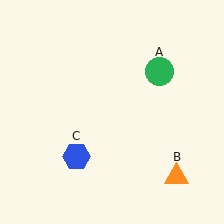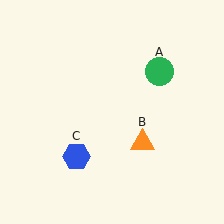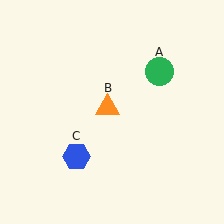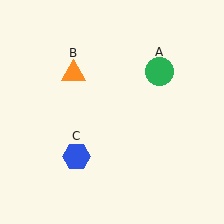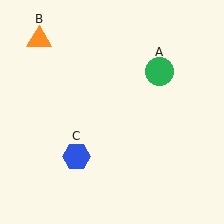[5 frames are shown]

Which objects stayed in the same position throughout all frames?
Green circle (object A) and blue hexagon (object C) remained stationary.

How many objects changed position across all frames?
1 object changed position: orange triangle (object B).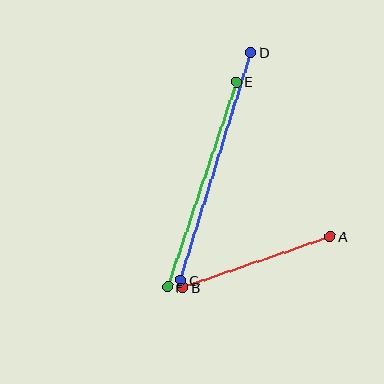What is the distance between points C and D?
The distance is approximately 239 pixels.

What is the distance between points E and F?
The distance is approximately 216 pixels.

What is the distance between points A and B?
The distance is approximately 155 pixels.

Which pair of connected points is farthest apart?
Points C and D are farthest apart.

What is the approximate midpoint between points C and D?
The midpoint is at approximately (216, 166) pixels.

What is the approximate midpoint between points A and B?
The midpoint is at approximately (257, 262) pixels.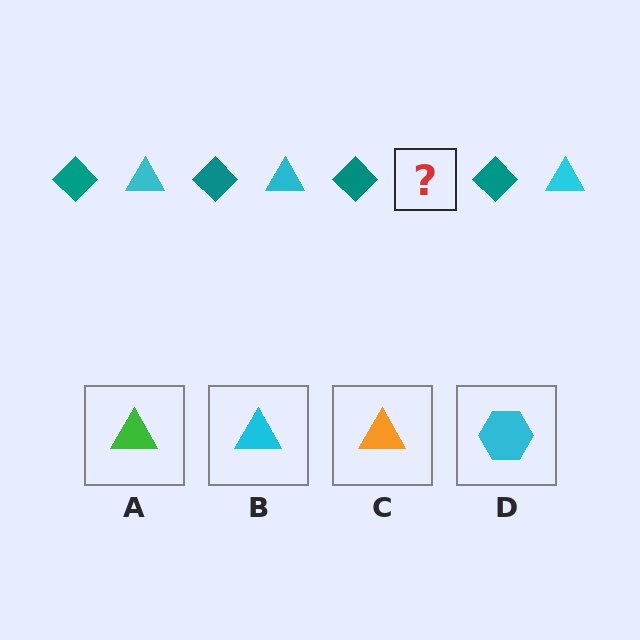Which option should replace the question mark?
Option B.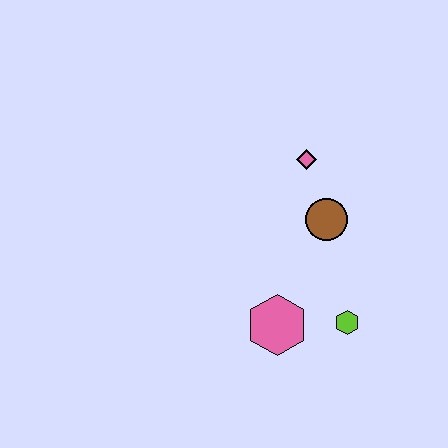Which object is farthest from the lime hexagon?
The pink diamond is farthest from the lime hexagon.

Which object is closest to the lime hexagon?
The pink hexagon is closest to the lime hexagon.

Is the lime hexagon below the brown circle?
Yes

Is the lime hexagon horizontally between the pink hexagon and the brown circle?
No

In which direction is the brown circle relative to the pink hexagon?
The brown circle is above the pink hexagon.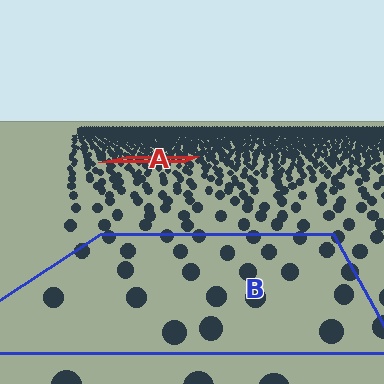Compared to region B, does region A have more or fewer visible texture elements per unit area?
Region A has more texture elements per unit area — they are packed more densely because it is farther away.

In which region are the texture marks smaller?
The texture marks are smaller in region A, because it is farther away.